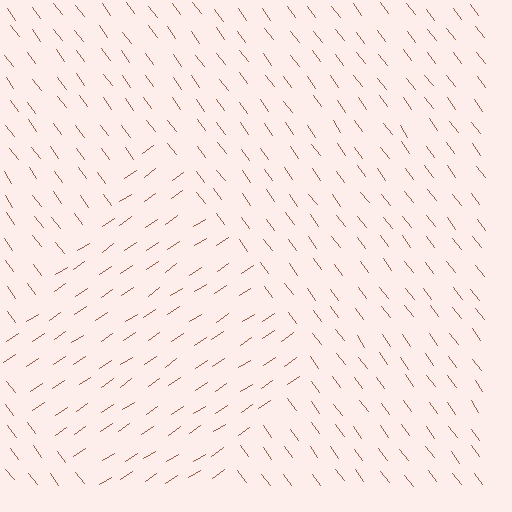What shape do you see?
I see a diamond.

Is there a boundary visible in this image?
Yes, there is a texture boundary formed by a change in line orientation.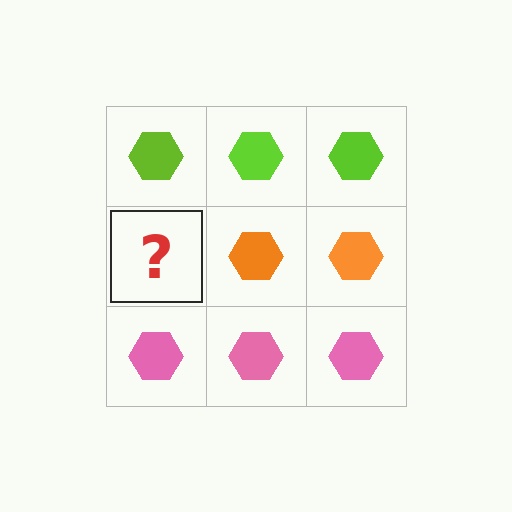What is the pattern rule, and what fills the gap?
The rule is that each row has a consistent color. The gap should be filled with an orange hexagon.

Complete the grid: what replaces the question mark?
The question mark should be replaced with an orange hexagon.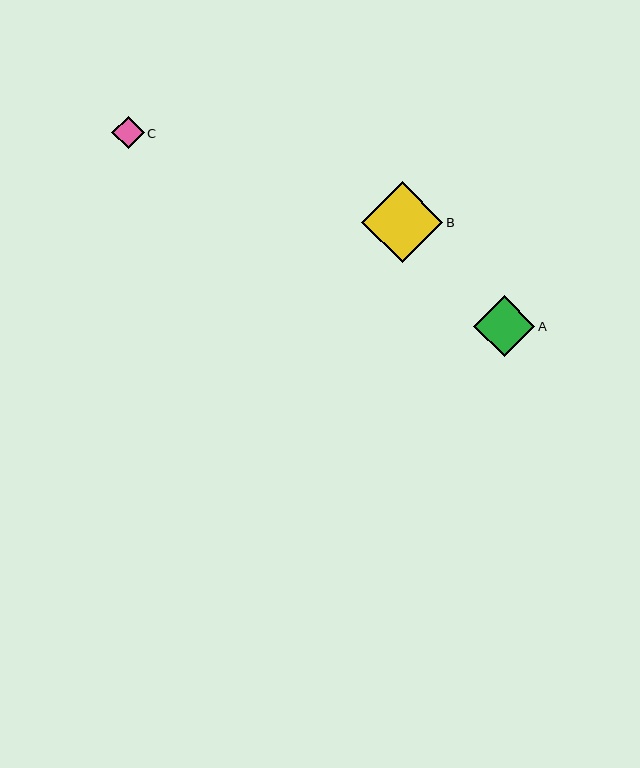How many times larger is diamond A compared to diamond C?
Diamond A is approximately 1.9 times the size of diamond C.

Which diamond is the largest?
Diamond B is the largest with a size of approximately 81 pixels.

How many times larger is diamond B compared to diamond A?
Diamond B is approximately 1.3 times the size of diamond A.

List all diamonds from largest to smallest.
From largest to smallest: B, A, C.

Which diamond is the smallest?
Diamond C is the smallest with a size of approximately 32 pixels.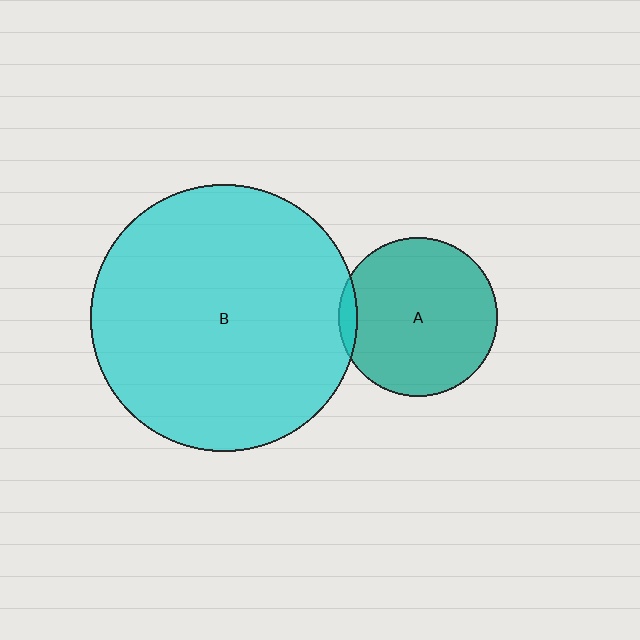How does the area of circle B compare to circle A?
Approximately 2.8 times.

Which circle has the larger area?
Circle B (cyan).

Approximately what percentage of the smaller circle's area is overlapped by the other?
Approximately 5%.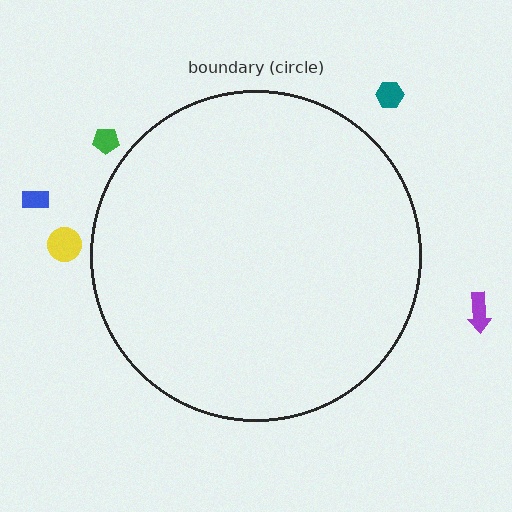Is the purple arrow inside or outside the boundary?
Outside.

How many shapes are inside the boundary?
0 inside, 5 outside.